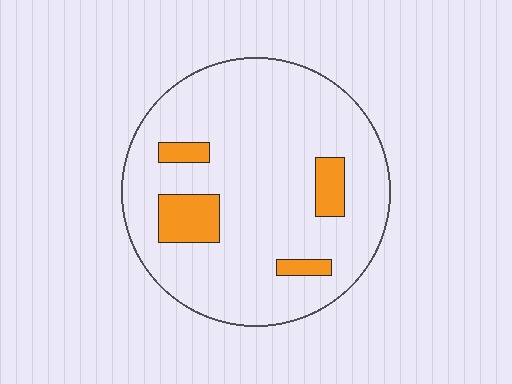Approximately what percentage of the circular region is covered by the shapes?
Approximately 10%.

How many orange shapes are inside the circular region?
4.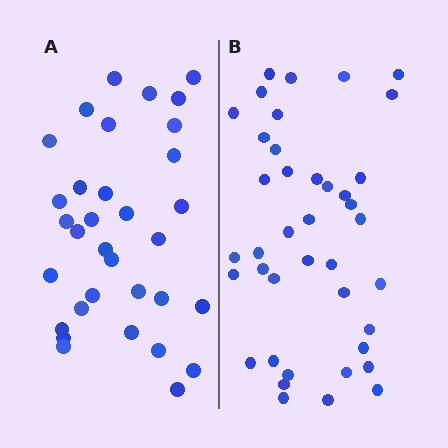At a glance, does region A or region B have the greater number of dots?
Region B (the right region) has more dots.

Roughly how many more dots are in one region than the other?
Region B has roughly 8 or so more dots than region A.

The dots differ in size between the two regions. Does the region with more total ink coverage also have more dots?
No. Region A has more total ink coverage because its dots are larger, but region B actually contains more individual dots. Total area can be misleading — the number of items is what matters here.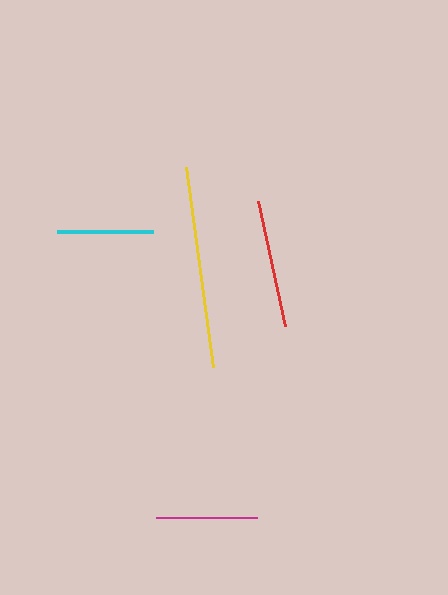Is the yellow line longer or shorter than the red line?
The yellow line is longer than the red line.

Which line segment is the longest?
The yellow line is the longest at approximately 202 pixels.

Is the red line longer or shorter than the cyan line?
The red line is longer than the cyan line.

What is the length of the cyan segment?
The cyan segment is approximately 96 pixels long.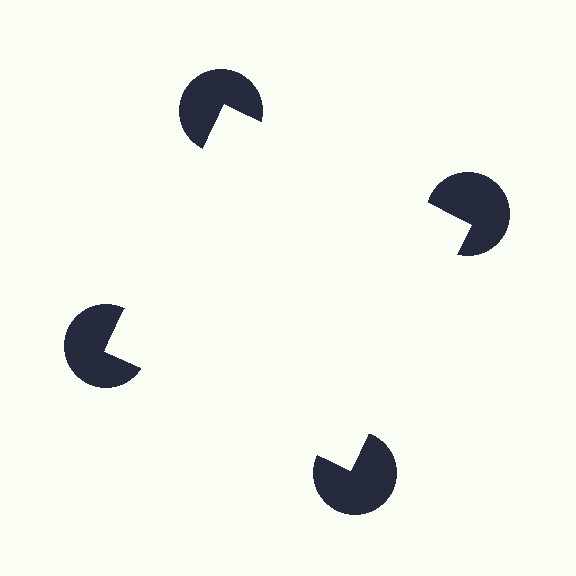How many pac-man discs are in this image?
There are 4 — one at each vertex of the illusory square.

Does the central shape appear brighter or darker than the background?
It typically appears slightly brighter than the background, even though no actual brightness change is drawn.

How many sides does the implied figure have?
4 sides.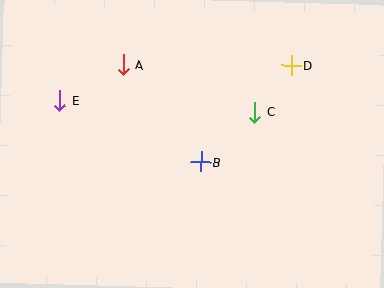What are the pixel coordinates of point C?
Point C is at (255, 112).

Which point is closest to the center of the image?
Point B at (201, 162) is closest to the center.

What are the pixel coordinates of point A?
Point A is at (123, 65).